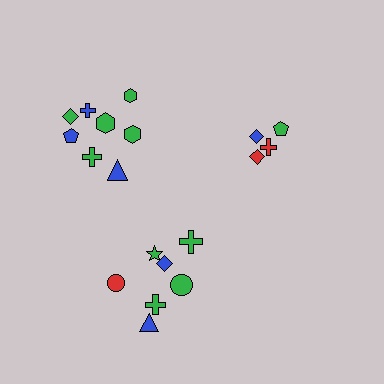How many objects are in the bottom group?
There are 7 objects.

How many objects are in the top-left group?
There are 8 objects.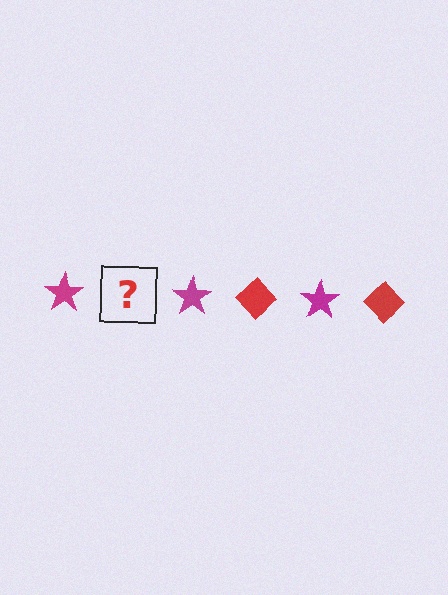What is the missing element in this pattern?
The missing element is a red diamond.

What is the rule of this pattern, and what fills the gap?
The rule is that the pattern alternates between magenta star and red diamond. The gap should be filled with a red diamond.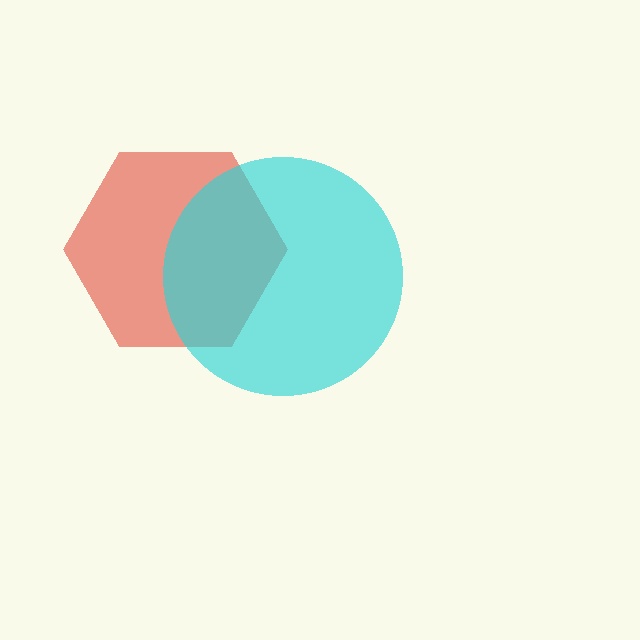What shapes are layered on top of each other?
The layered shapes are: a red hexagon, a cyan circle.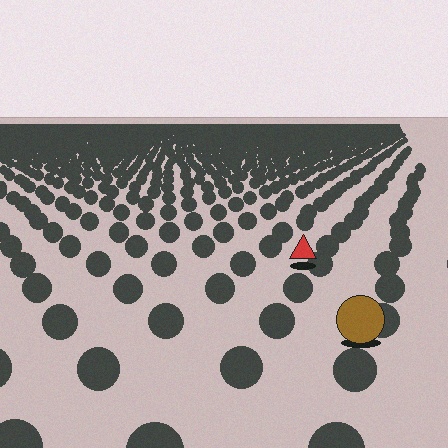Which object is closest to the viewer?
The brown circle is closest. The texture marks near it are larger and more spread out.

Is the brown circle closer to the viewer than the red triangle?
Yes. The brown circle is closer — you can tell from the texture gradient: the ground texture is coarser near it.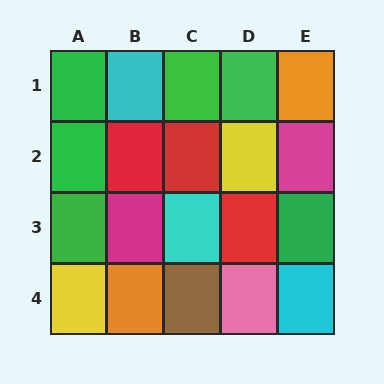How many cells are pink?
1 cell is pink.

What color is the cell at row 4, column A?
Yellow.